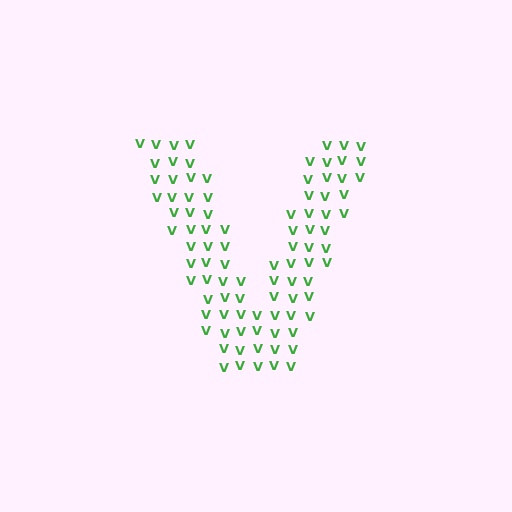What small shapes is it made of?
It is made of small letter V's.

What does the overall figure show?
The overall figure shows the letter V.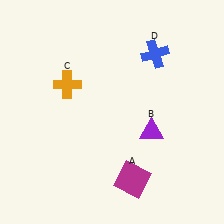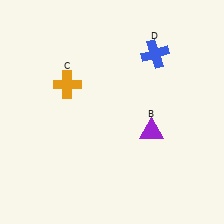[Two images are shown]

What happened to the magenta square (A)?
The magenta square (A) was removed in Image 2. It was in the bottom-right area of Image 1.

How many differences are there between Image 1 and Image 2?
There is 1 difference between the two images.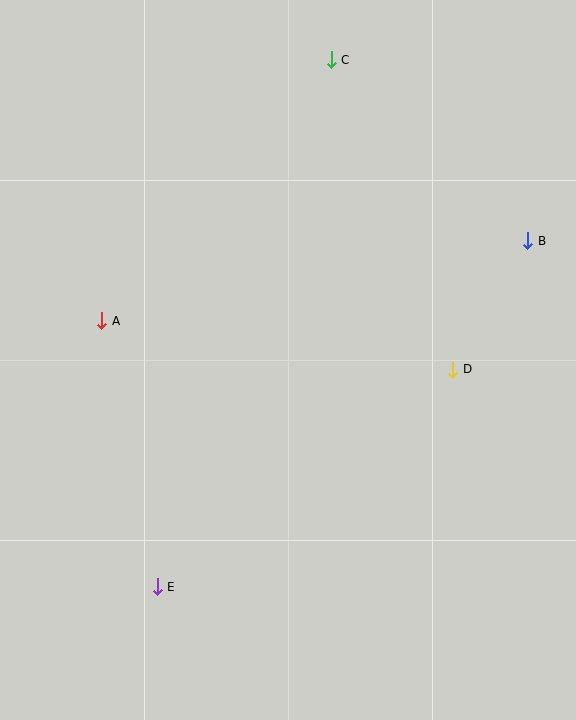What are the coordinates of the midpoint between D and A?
The midpoint between D and A is at (277, 345).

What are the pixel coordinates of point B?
Point B is at (528, 241).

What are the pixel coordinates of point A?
Point A is at (102, 321).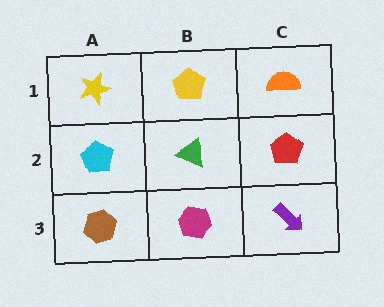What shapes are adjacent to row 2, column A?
A yellow star (row 1, column A), a brown hexagon (row 3, column A), a green triangle (row 2, column B).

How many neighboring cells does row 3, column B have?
3.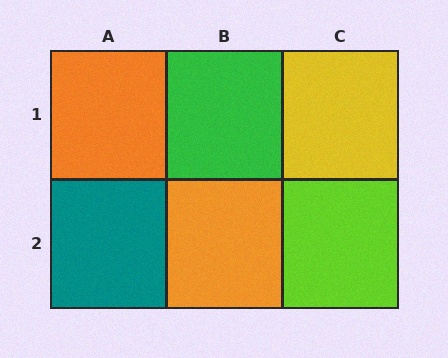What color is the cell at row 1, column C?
Yellow.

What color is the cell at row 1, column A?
Orange.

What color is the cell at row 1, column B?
Green.